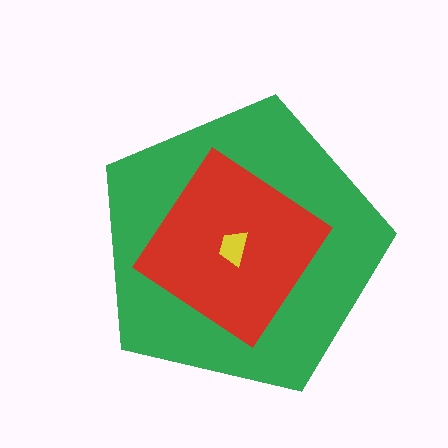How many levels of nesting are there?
3.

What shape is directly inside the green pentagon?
The red diamond.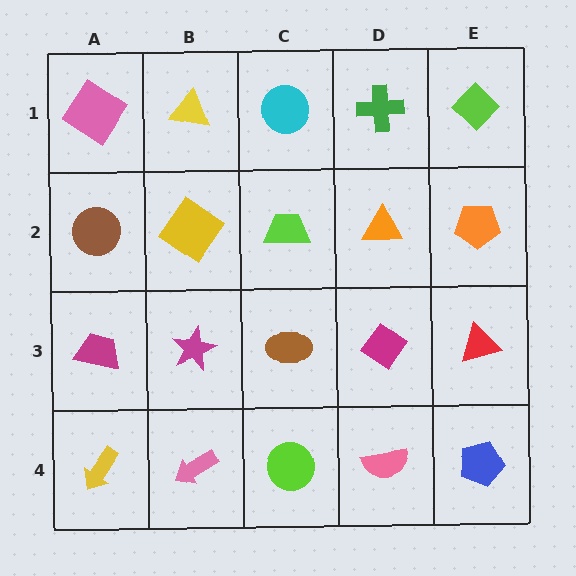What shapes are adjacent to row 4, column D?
A magenta diamond (row 3, column D), a lime circle (row 4, column C), a blue pentagon (row 4, column E).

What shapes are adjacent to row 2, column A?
A pink diamond (row 1, column A), a magenta trapezoid (row 3, column A), a yellow diamond (row 2, column B).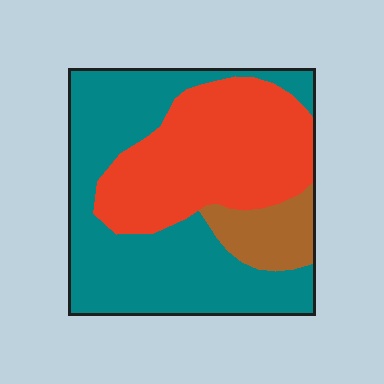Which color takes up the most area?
Teal, at roughly 50%.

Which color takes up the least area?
Brown, at roughly 10%.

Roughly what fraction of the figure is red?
Red covers about 40% of the figure.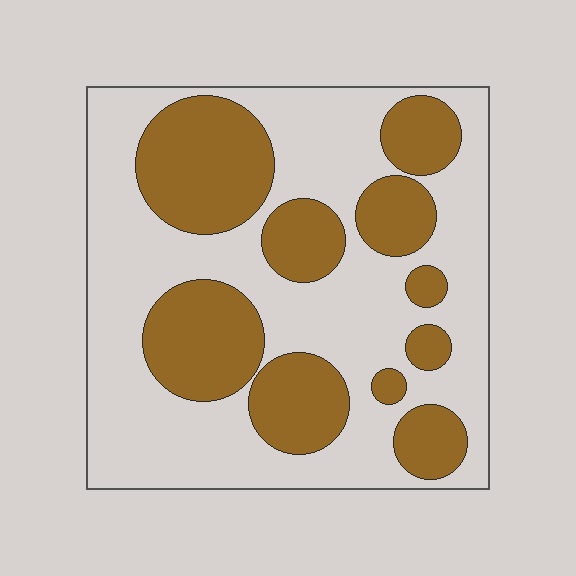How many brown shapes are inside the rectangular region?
10.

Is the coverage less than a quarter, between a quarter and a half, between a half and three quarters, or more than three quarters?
Between a quarter and a half.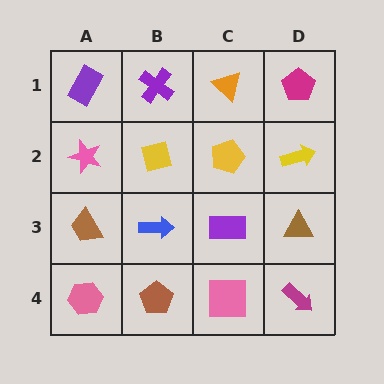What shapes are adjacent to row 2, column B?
A purple cross (row 1, column B), a blue arrow (row 3, column B), a pink star (row 2, column A), a yellow pentagon (row 2, column C).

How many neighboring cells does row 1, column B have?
3.